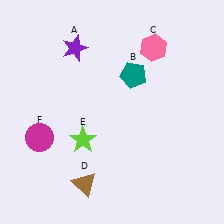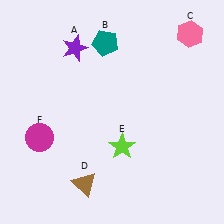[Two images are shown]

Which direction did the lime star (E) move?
The lime star (E) moved right.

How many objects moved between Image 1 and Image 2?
3 objects moved between the two images.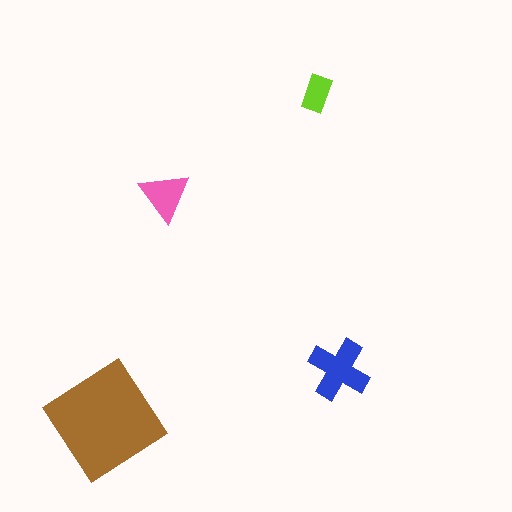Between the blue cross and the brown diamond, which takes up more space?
The brown diamond.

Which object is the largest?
The brown diamond.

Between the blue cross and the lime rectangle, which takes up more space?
The blue cross.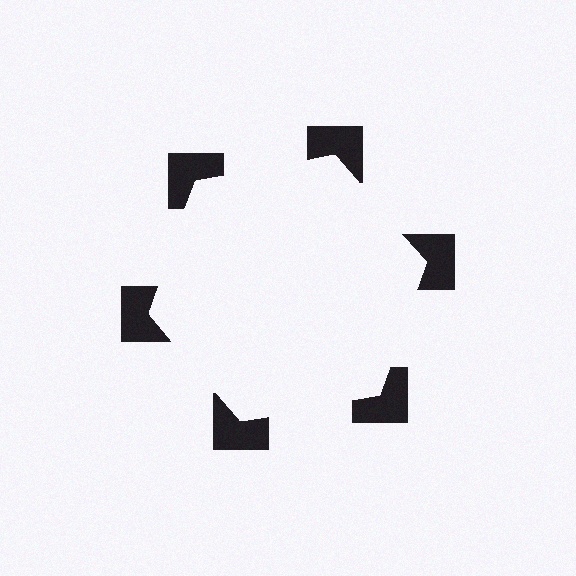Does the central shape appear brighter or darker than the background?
It typically appears slightly brighter than the background, even though no actual brightness change is drawn.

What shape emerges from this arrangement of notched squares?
An illusory hexagon — its edges are inferred from the aligned wedge cuts in the notched squares, not physically drawn.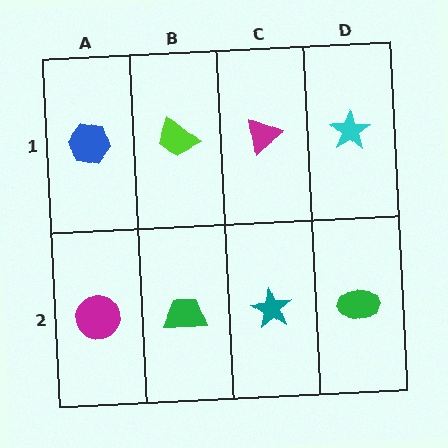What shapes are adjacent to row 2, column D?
A cyan star (row 1, column D), a teal star (row 2, column C).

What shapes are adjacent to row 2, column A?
A blue hexagon (row 1, column A), a green trapezoid (row 2, column B).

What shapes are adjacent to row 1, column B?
A green trapezoid (row 2, column B), a blue hexagon (row 1, column A), a magenta triangle (row 1, column C).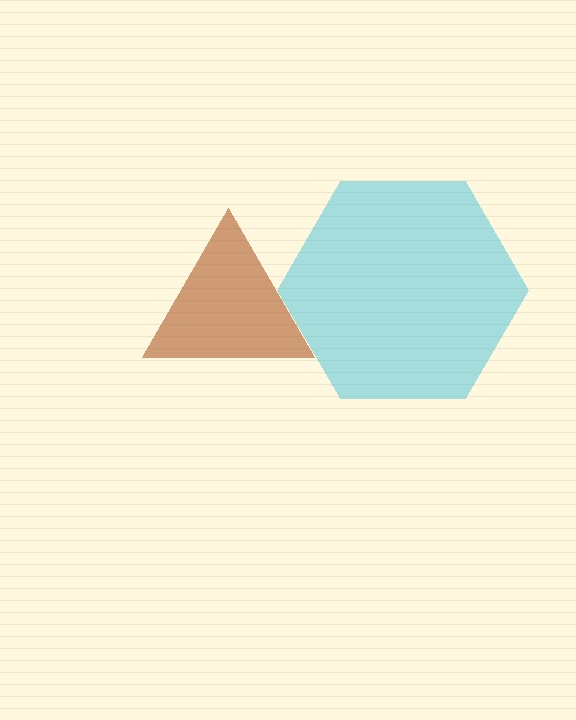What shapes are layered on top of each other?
The layered shapes are: a cyan hexagon, a brown triangle.